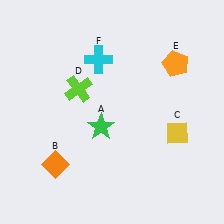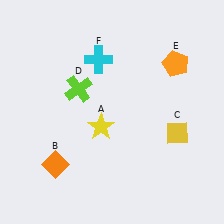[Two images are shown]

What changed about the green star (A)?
In Image 1, A is green. In Image 2, it changed to yellow.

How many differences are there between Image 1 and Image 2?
There is 1 difference between the two images.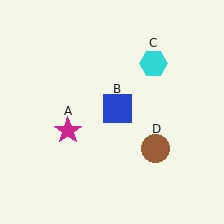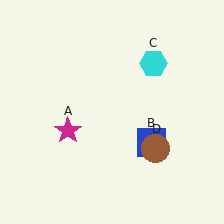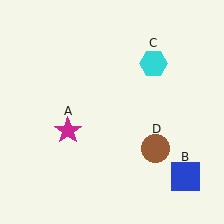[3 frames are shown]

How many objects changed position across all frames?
1 object changed position: blue square (object B).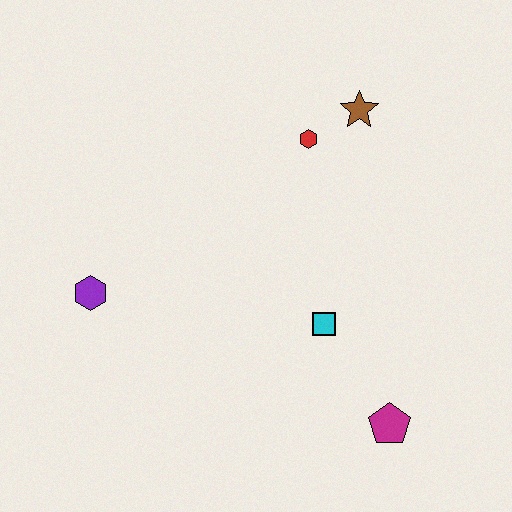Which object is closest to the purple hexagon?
The cyan square is closest to the purple hexagon.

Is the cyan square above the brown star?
No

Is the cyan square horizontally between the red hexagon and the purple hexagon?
No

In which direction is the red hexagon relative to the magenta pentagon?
The red hexagon is above the magenta pentagon.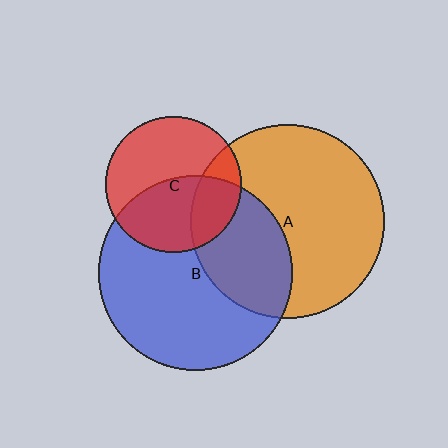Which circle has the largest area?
Circle B (blue).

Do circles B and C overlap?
Yes.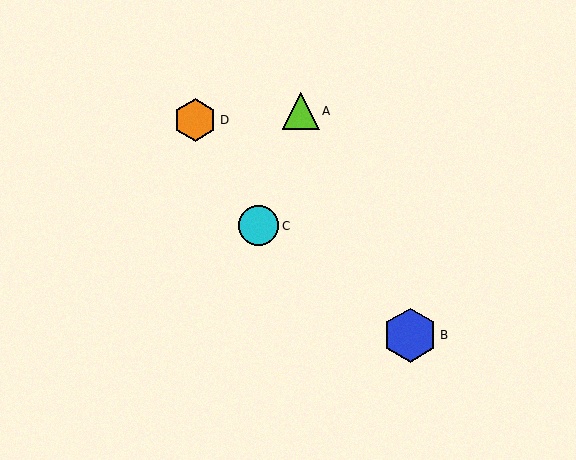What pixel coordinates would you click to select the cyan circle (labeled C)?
Click at (259, 226) to select the cyan circle C.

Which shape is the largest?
The blue hexagon (labeled B) is the largest.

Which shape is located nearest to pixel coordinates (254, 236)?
The cyan circle (labeled C) at (259, 226) is nearest to that location.